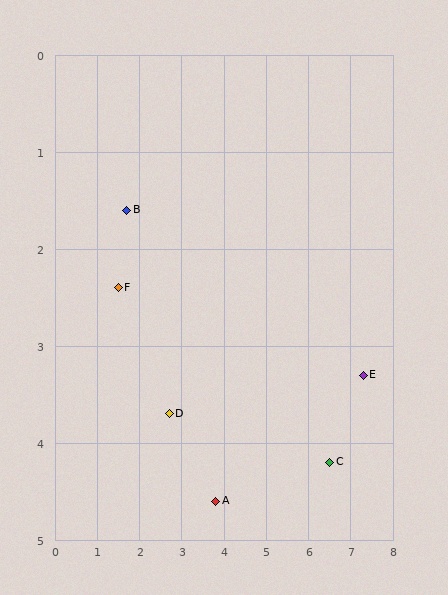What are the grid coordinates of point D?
Point D is at approximately (2.7, 3.7).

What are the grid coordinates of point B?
Point B is at approximately (1.7, 1.6).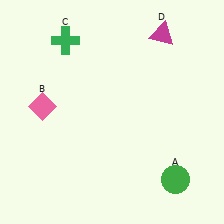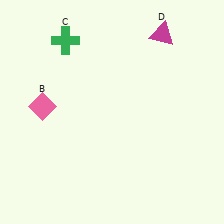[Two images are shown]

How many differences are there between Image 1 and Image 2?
There is 1 difference between the two images.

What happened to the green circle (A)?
The green circle (A) was removed in Image 2. It was in the bottom-right area of Image 1.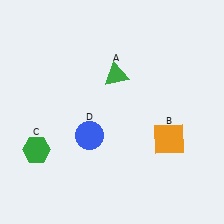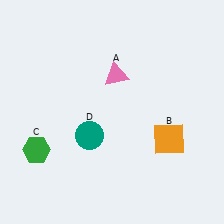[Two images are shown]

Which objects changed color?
A changed from green to pink. D changed from blue to teal.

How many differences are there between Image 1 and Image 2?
There are 2 differences between the two images.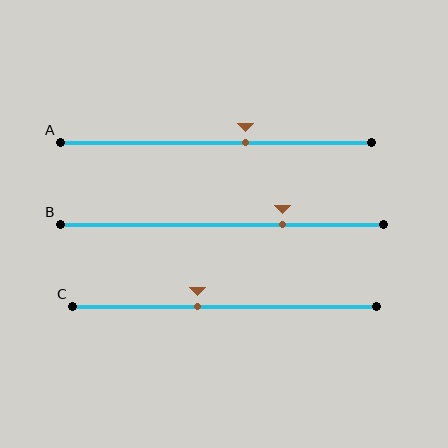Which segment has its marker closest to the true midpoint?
Segment C has its marker closest to the true midpoint.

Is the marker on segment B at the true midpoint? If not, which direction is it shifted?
No, the marker on segment B is shifted to the right by about 19% of the segment length.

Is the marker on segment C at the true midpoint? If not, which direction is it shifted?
No, the marker on segment C is shifted to the left by about 9% of the segment length.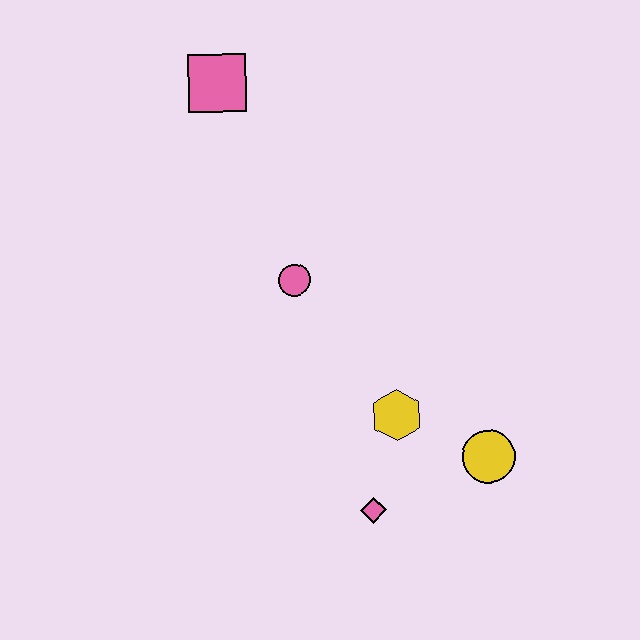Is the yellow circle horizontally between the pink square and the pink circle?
No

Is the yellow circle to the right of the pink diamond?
Yes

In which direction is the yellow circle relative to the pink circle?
The yellow circle is to the right of the pink circle.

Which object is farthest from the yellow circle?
The pink square is farthest from the yellow circle.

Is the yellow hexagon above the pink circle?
No